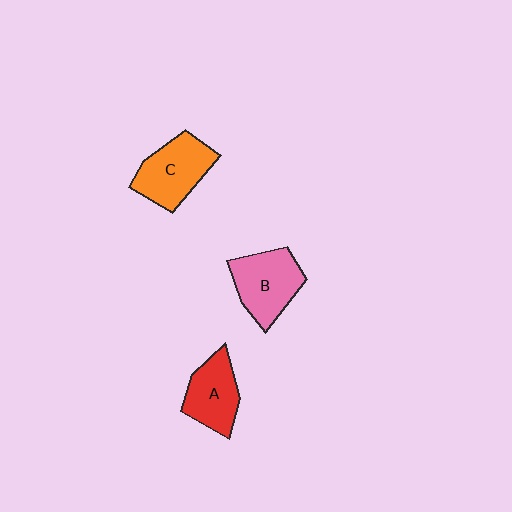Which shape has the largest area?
Shape C (orange).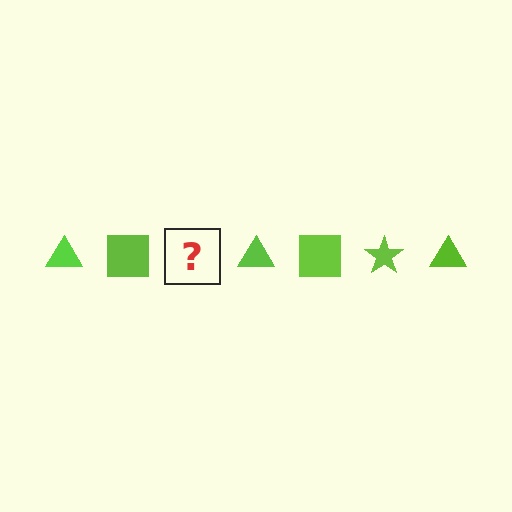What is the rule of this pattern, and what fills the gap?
The rule is that the pattern cycles through triangle, square, star shapes in lime. The gap should be filled with a lime star.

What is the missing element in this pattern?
The missing element is a lime star.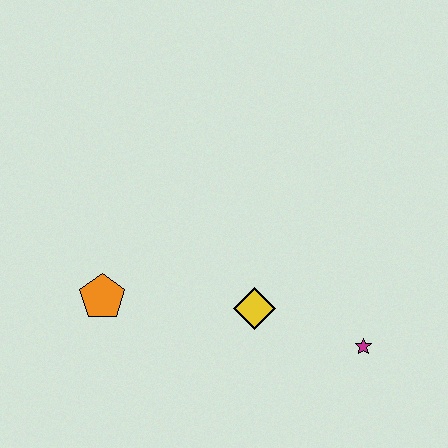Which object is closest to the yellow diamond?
The magenta star is closest to the yellow diamond.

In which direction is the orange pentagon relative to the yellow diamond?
The orange pentagon is to the left of the yellow diamond.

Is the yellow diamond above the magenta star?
Yes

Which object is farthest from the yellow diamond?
The orange pentagon is farthest from the yellow diamond.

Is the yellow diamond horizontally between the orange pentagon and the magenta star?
Yes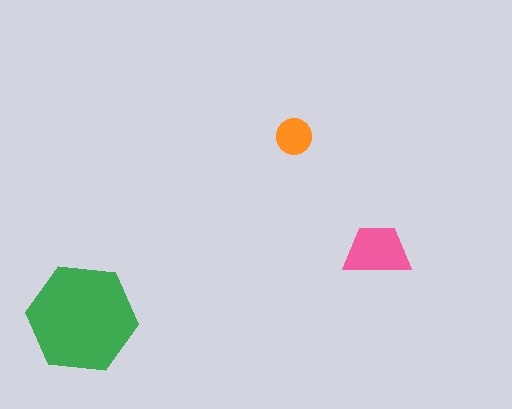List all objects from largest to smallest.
The green hexagon, the pink trapezoid, the orange circle.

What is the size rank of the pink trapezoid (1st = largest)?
2nd.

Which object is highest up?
The orange circle is topmost.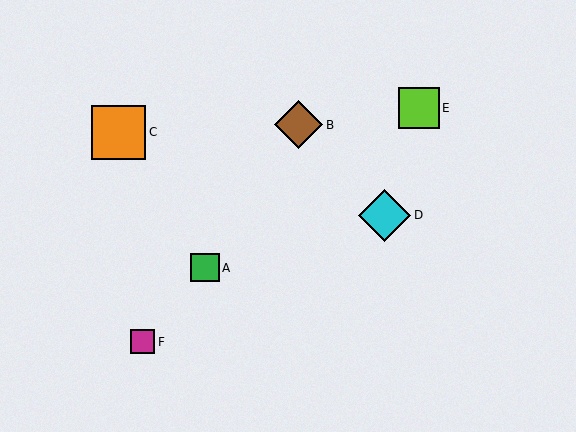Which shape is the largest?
The orange square (labeled C) is the largest.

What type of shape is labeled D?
Shape D is a cyan diamond.